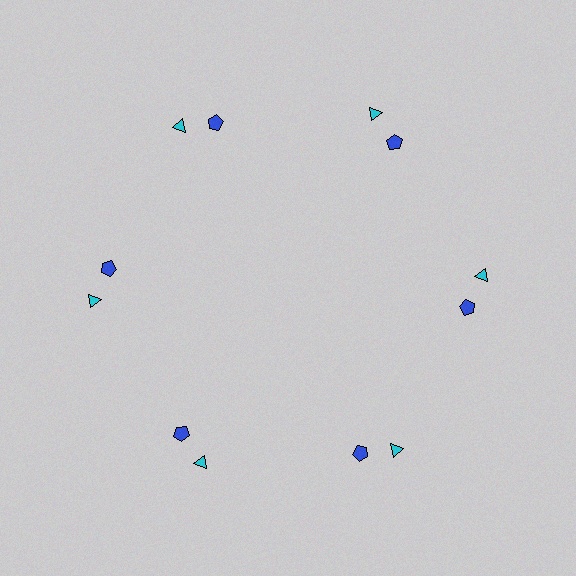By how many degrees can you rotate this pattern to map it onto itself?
The pattern maps onto itself every 60 degrees of rotation.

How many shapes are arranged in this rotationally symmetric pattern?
There are 12 shapes, arranged in 6 groups of 2.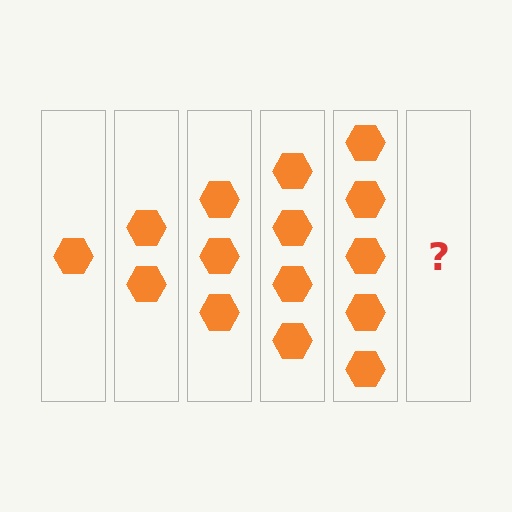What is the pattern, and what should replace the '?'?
The pattern is that each step adds one more hexagon. The '?' should be 6 hexagons.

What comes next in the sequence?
The next element should be 6 hexagons.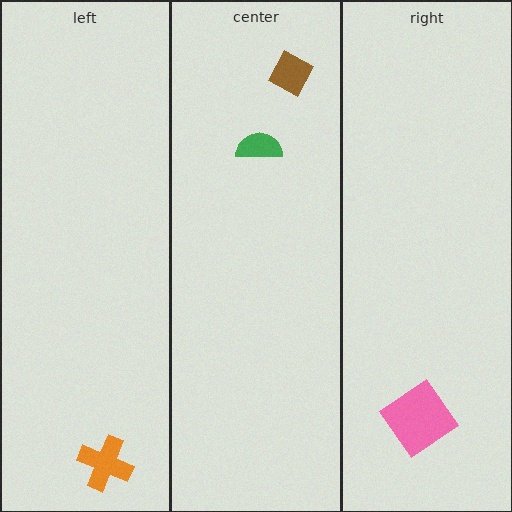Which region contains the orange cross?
The left region.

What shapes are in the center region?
The brown diamond, the green semicircle.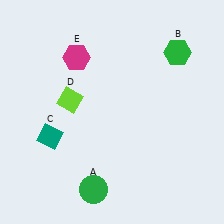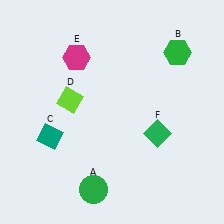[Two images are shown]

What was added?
A green diamond (F) was added in Image 2.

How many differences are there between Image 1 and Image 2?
There is 1 difference between the two images.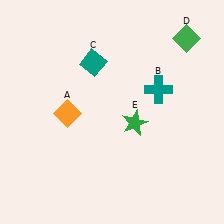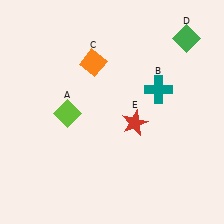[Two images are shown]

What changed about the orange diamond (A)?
In Image 1, A is orange. In Image 2, it changed to lime.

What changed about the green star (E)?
In Image 1, E is green. In Image 2, it changed to red.